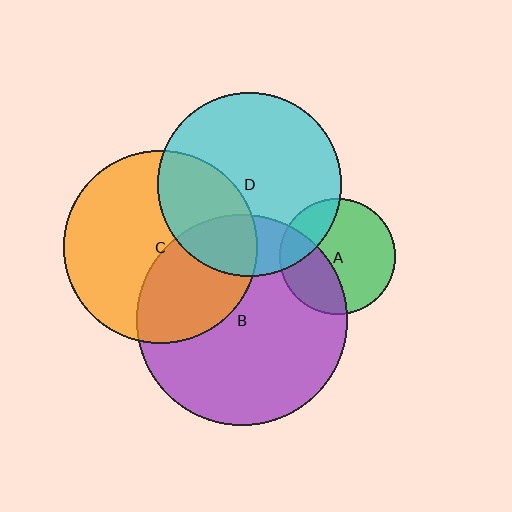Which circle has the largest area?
Circle B (purple).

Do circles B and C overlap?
Yes.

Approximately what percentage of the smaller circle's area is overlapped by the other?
Approximately 40%.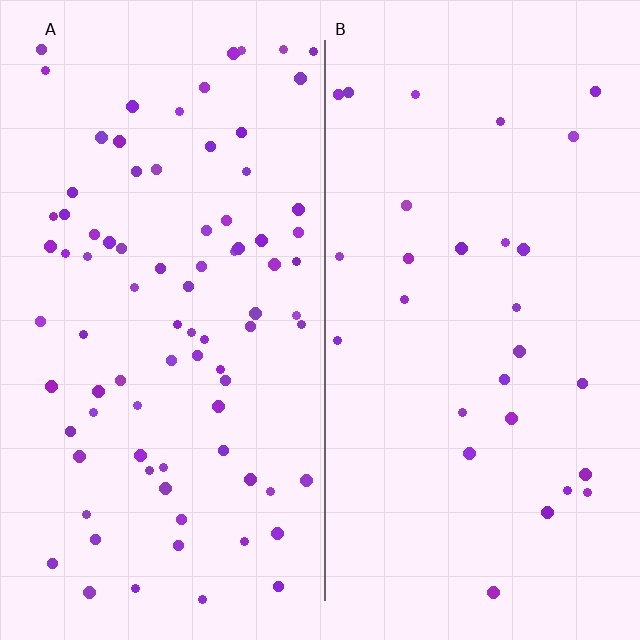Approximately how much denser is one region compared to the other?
Approximately 2.9× — region A over region B.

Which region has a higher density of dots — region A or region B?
A (the left).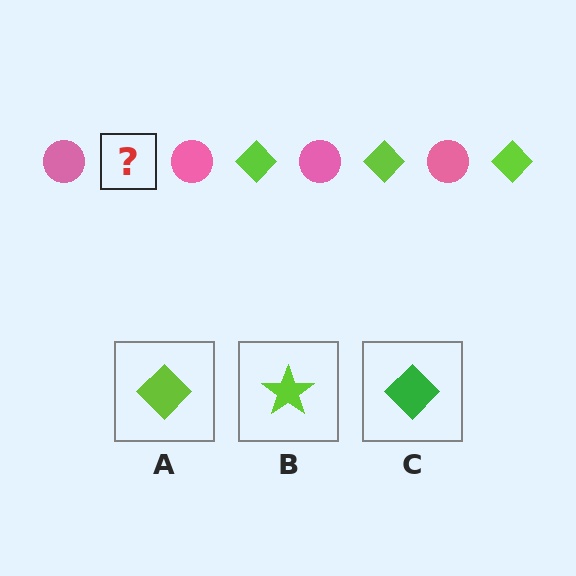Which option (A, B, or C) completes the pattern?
A.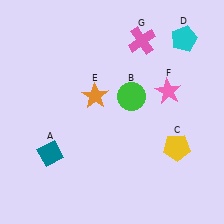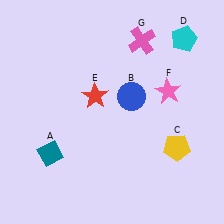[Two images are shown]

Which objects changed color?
B changed from green to blue. E changed from orange to red.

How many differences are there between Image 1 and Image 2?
There are 2 differences between the two images.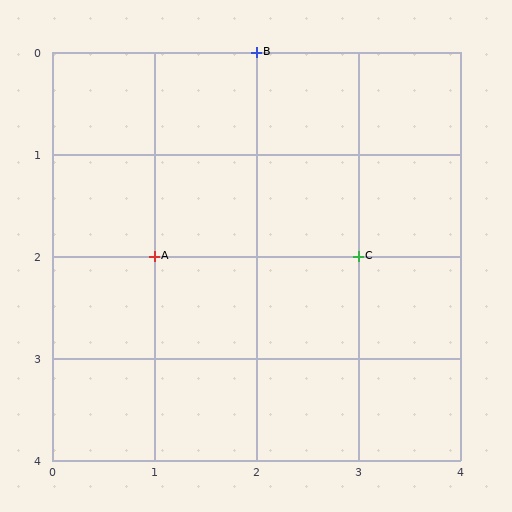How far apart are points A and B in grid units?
Points A and B are 1 column and 2 rows apart (about 2.2 grid units diagonally).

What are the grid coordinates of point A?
Point A is at grid coordinates (1, 2).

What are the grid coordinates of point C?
Point C is at grid coordinates (3, 2).